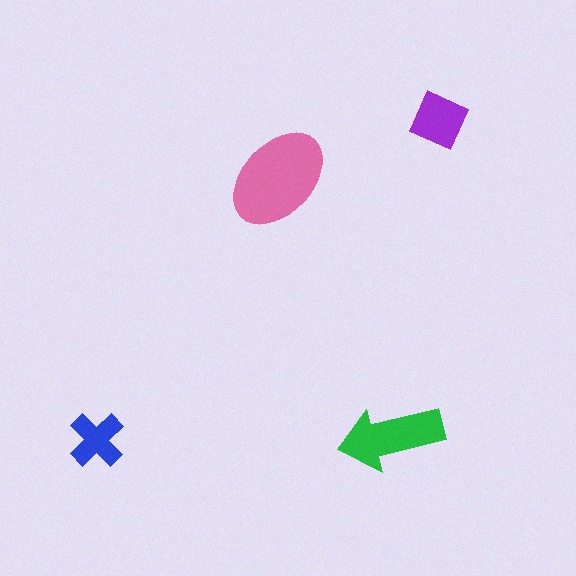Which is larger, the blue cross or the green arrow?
The green arrow.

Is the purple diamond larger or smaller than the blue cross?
Larger.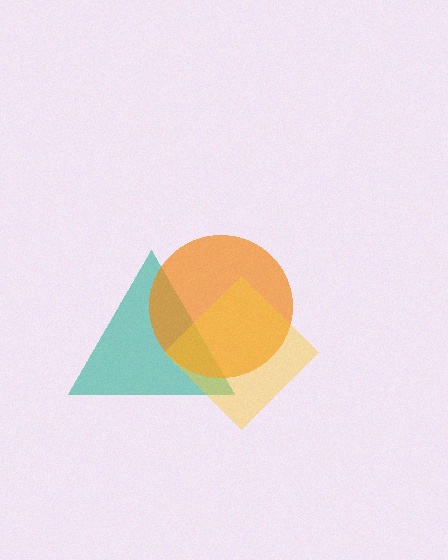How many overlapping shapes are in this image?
There are 3 overlapping shapes in the image.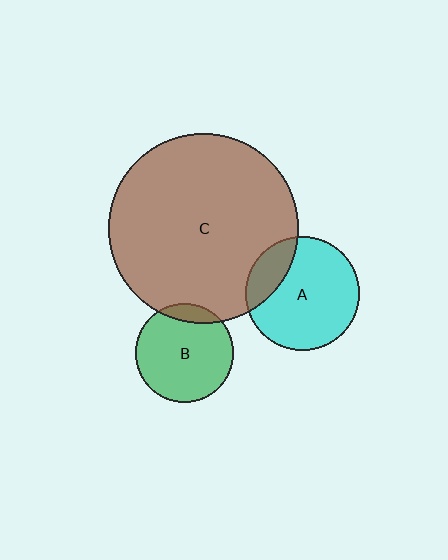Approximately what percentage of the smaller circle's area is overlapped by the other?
Approximately 20%.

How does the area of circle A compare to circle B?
Approximately 1.3 times.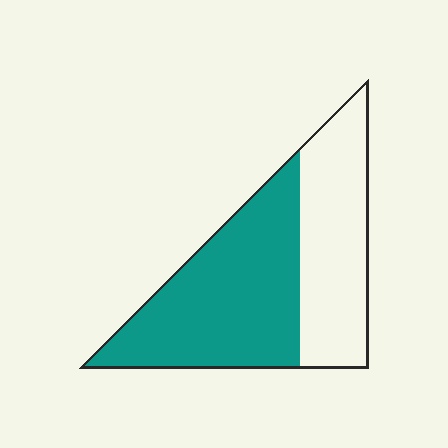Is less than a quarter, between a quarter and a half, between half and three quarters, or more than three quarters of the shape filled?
Between half and three quarters.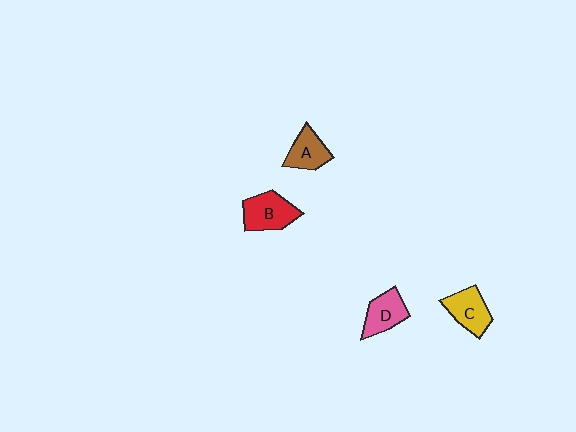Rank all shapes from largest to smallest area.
From largest to smallest: B (red), C (yellow), D (pink), A (brown).